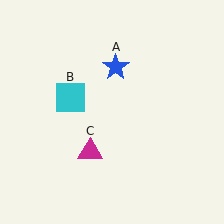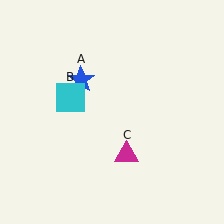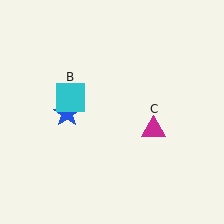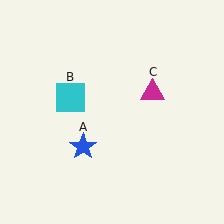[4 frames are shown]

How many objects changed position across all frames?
2 objects changed position: blue star (object A), magenta triangle (object C).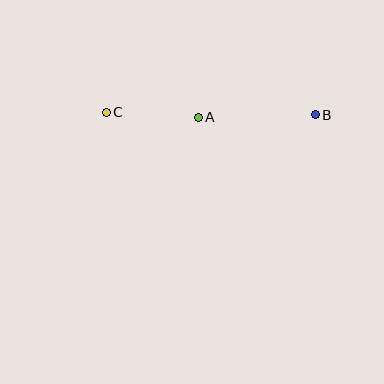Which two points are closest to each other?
Points A and C are closest to each other.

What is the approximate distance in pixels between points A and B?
The distance between A and B is approximately 117 pixels.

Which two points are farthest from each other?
Points B and C are farthest from each other.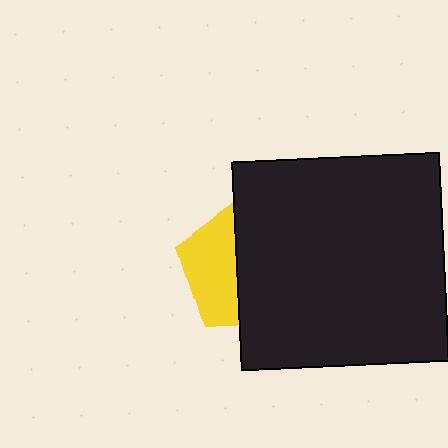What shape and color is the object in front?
The object in front is a black square.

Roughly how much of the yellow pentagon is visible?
A small part of it is visible (roughly 41%).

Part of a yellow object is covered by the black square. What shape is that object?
It is a pentagon.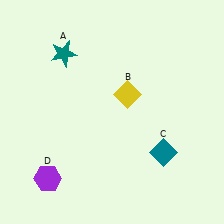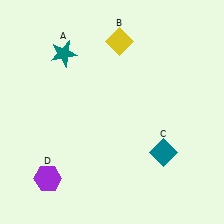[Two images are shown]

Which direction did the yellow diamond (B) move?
The yellow diamond (B) moved up.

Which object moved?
The yellow diamond (B) moved up.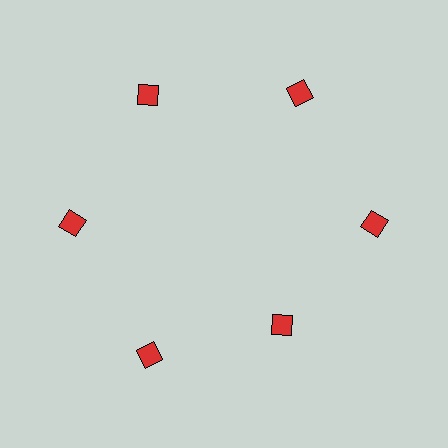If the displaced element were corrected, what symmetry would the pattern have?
It would have 6-fold rotational symmetry — the pattern would map onto itself every 60 degrees.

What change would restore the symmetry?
The symmetry would be restored by moving it outward, back onto the ring so that all 6 squares sit at equal angles and equal distance from the center.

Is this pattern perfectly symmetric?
No. The 6 red squares are arranged in a ring, but one element near the 5 o'clock position is pulled inward toward the center, breaking the 6-fold rotational symmetry.